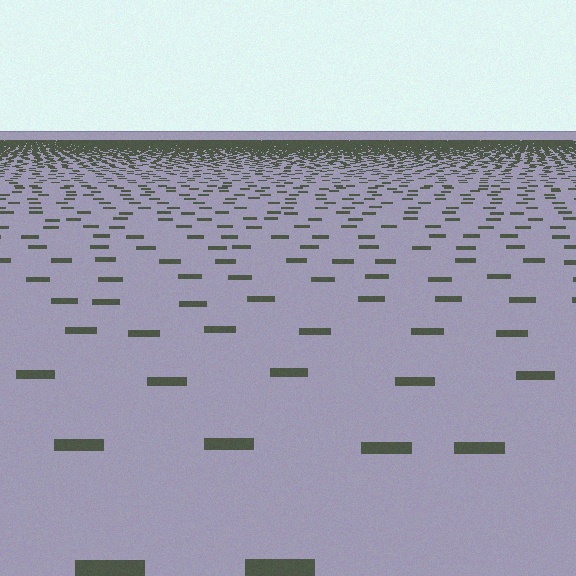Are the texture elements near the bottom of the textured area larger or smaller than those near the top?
Larger. Near the bottom, elements are closer to the viewer and appear at a bigger on-screen size.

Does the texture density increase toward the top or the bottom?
Density increases toward the top.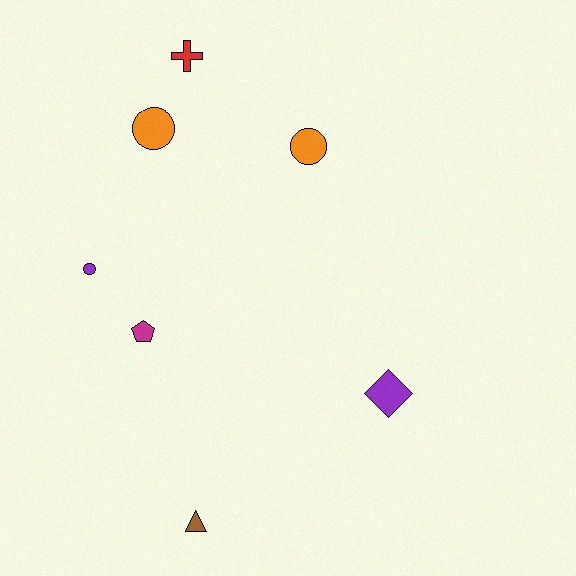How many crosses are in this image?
There is 1 cross.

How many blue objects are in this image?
There are no blue objects.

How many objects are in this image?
There are 7 objects.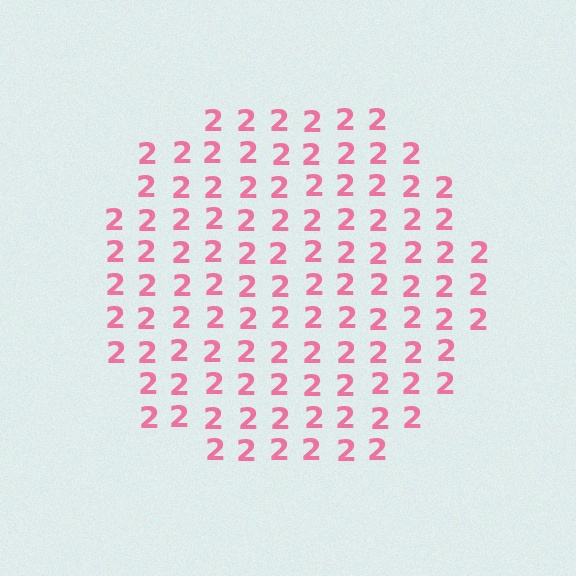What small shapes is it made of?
It is made of small digit 2's.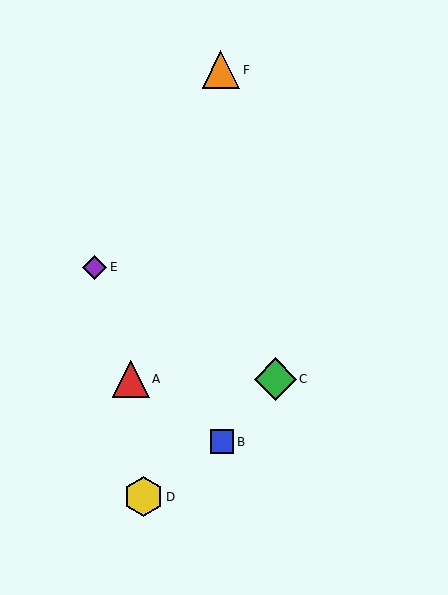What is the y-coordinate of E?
Object E is at y≈267.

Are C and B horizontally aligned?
No, C is at y≈379 and B is at y≈442.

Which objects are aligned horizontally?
Objects A, C are aligned horizontally.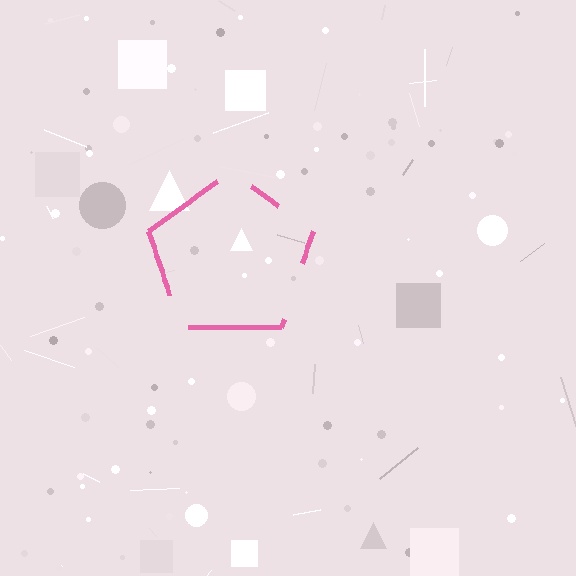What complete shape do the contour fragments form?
The contour fragments form a pentagon.